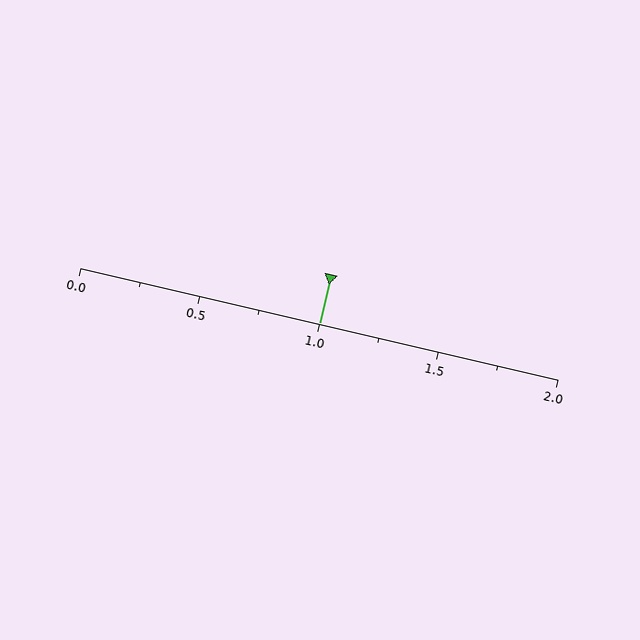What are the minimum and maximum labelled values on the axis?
The axis runs from 0.0 to 2.0.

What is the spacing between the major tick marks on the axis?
The major ticks are spaced 0.5 apart.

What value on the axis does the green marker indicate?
The marker indicates approximately 1.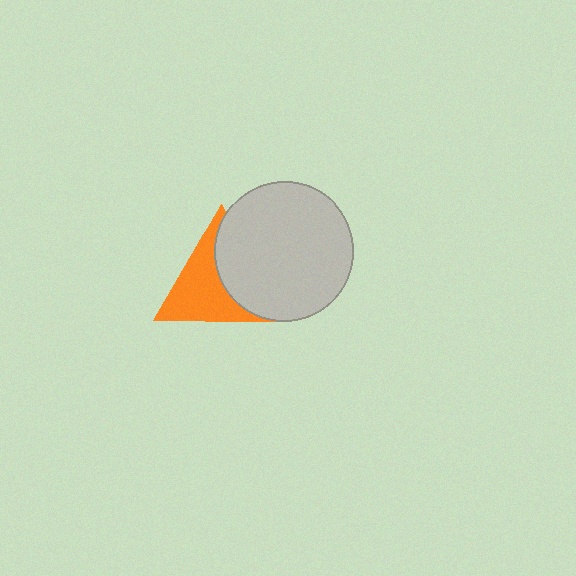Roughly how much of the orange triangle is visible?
About half of it is visible (roughly 55%).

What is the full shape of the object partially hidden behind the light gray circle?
The partially hidden object is an orange triangle.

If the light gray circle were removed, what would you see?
You would see the complete orange triangle.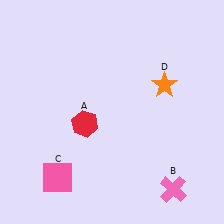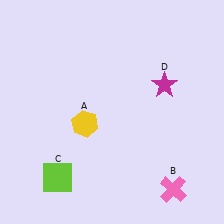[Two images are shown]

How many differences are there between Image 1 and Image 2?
There are 3 differences between the two images.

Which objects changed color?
A changed from red to yellow. C changed from pink to lime. D changed from orange to magenta.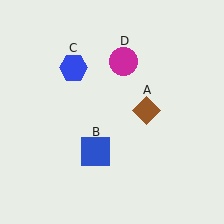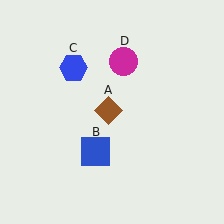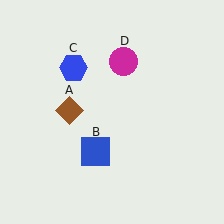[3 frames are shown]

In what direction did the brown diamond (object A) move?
The brown diamond (object A) moved left.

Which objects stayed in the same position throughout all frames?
Blue square (object B) and blue hexagon (object C) and magenta circle (object D) remained stationary.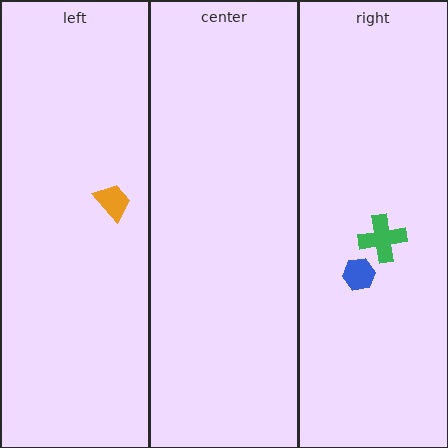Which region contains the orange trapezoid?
The left region.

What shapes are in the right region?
The green cross, the blue hexagon.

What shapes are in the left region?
The orange trapezoid.